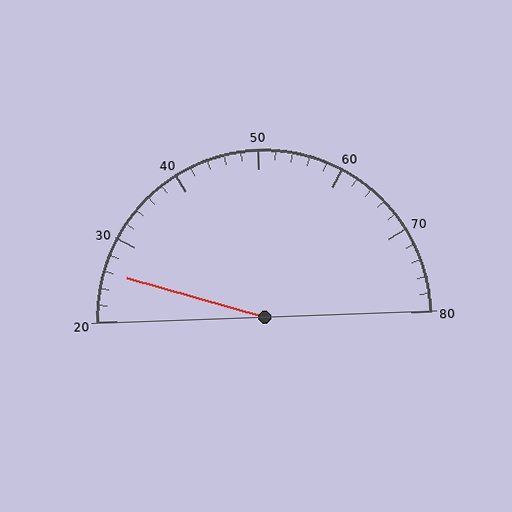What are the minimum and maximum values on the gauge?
The gauge ranges from 20 to 80.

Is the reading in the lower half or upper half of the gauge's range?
The reading is in the lower half of the range (20 to 80).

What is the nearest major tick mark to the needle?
The nearest major tick mark is 30.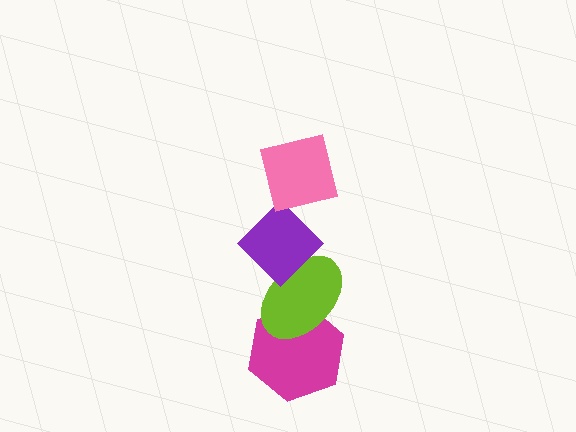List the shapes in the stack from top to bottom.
From top to bottom: the pink square, the purple diamond, the lime ellipse, the magenta hexagon.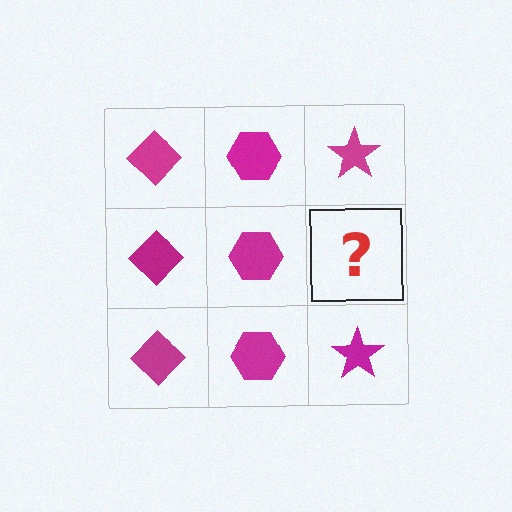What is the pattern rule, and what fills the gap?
The rule is that each column has a consistent shape. The gap should be filled with a magenta star.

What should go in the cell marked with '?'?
The missing cell should contain a magenta star.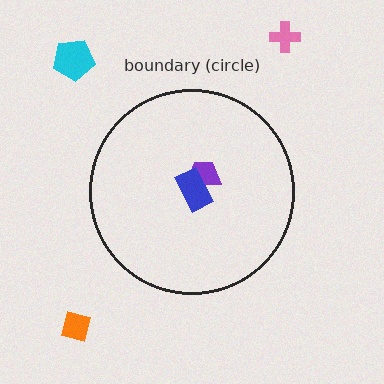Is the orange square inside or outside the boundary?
Outside.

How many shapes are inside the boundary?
2 inside, 3 outside.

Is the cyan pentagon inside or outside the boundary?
Outside.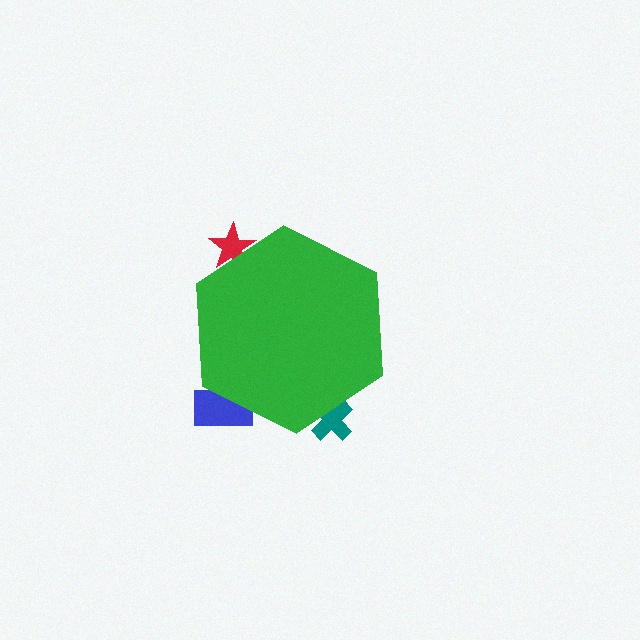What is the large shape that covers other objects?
A green hexagon.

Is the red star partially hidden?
Yes, the red star is partially hidden behind the green hexagon.